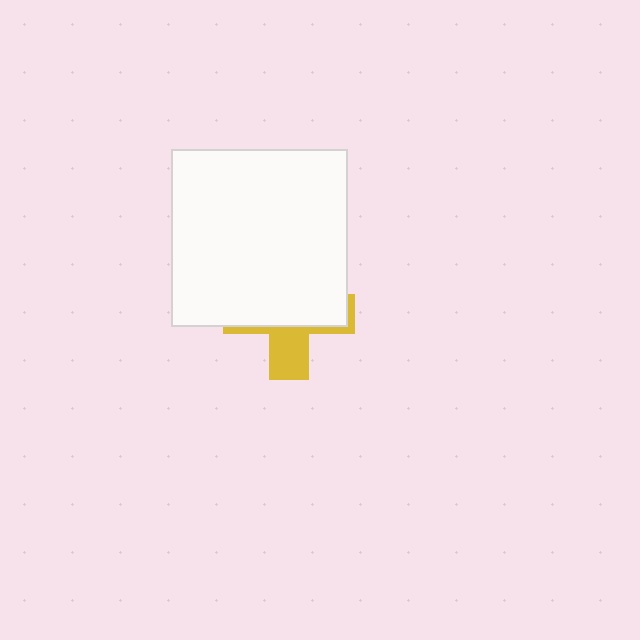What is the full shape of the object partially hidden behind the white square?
The partially hidden object is a yellow cross.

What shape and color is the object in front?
The object in front is a white square.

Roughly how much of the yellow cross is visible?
A small part of it is visible (roughly 32%).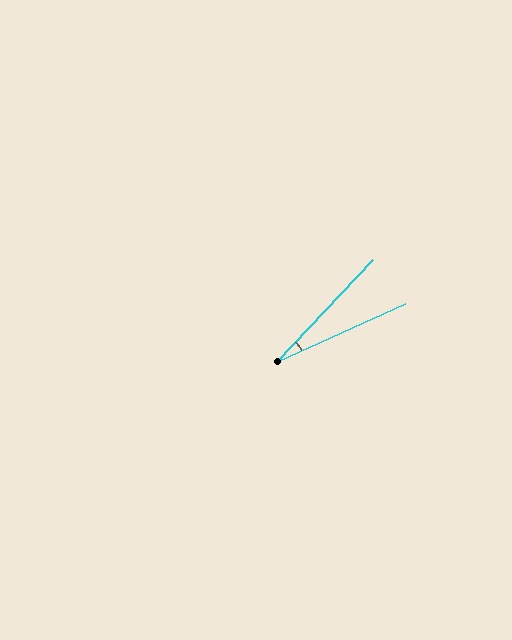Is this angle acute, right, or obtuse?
It is acute.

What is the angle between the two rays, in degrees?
Approximately 23 degrees.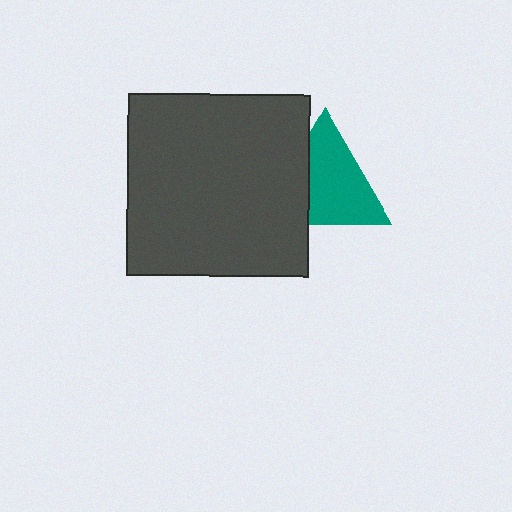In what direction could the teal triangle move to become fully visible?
The teal triangle could move right. That would shift it out from behind the dark gray square entirely.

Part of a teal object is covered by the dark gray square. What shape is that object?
It is a triangle.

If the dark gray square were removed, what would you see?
You would see the complete teal triangle.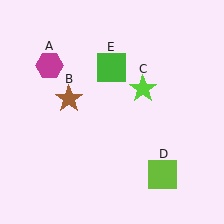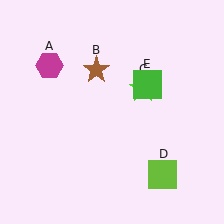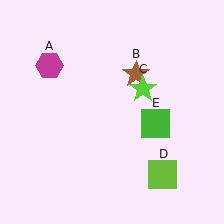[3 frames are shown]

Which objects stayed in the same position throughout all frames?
Magenta hexagon (object A) and lime star (object C) and lime square (object D) remained stationary.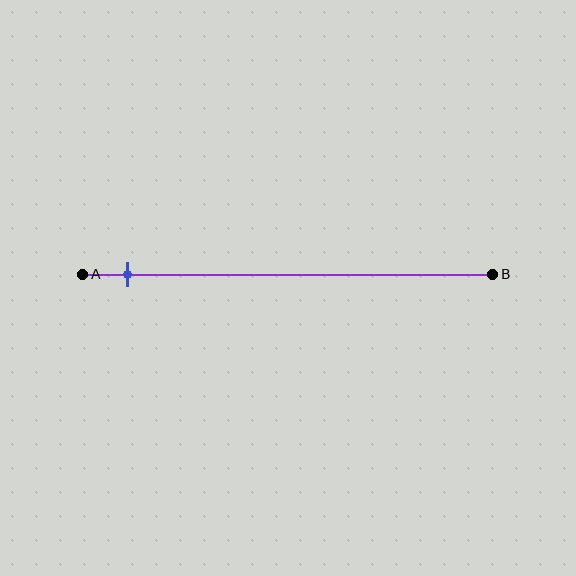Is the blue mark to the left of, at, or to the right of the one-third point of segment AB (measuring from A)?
The blue mark is to the left of the one-third point of segment AB.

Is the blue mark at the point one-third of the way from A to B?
No, the mark is at about 10% from A, not at the 33% one-third point.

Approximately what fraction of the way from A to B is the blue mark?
The blue mark is approximately 10% of the way from A to B.